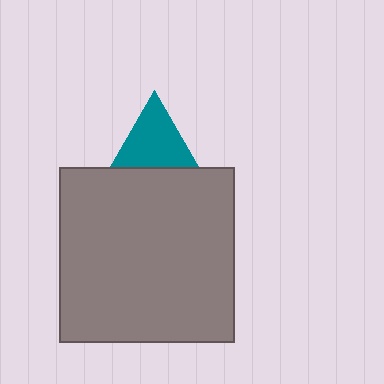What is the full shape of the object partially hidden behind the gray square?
The partially hidden object is a teal triangle.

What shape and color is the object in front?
The object in front is a gray square.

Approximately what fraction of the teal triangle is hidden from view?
Roughly 39% of the teal triangle is hidden behind the gray square.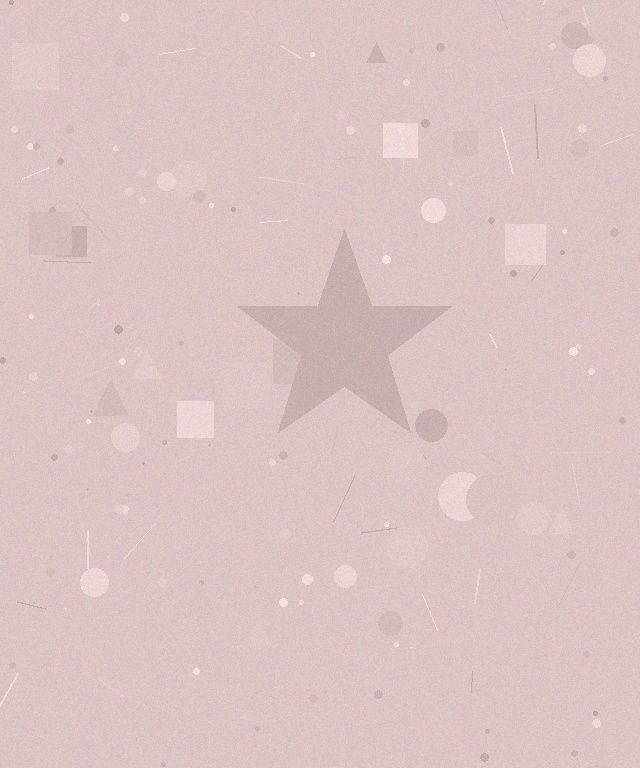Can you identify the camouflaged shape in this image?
The camouflaged shape is a star.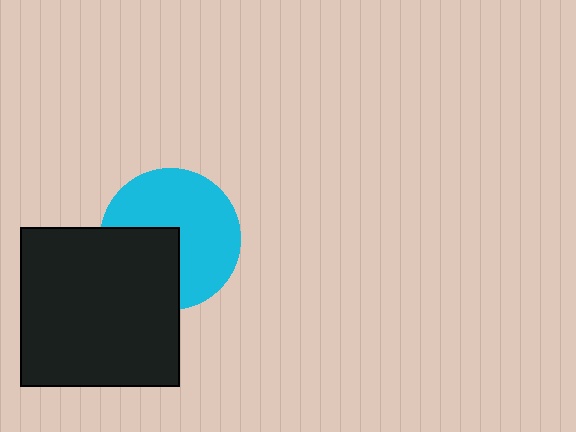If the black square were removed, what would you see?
You would see the complete cyan circle.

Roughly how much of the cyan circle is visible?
Most of it is visible (roughly 65%).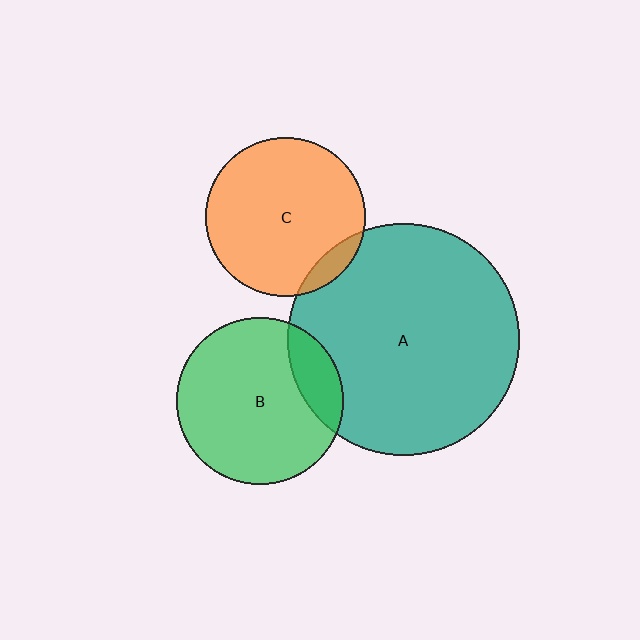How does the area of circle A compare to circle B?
Approximately 1.9 times.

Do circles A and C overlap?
Yes.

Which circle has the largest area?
Circle A (teal).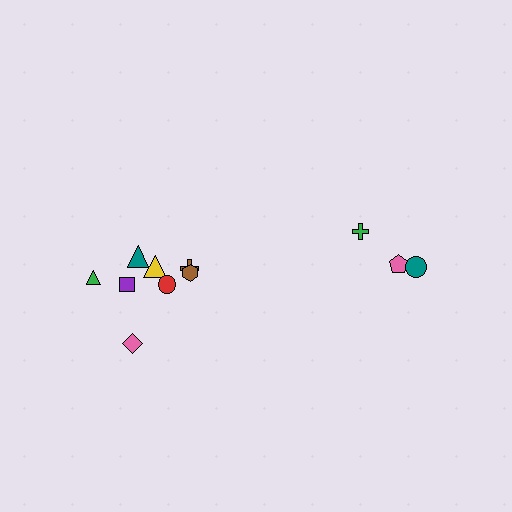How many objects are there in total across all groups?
There are 11 objects.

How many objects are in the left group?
There are 8 objects.